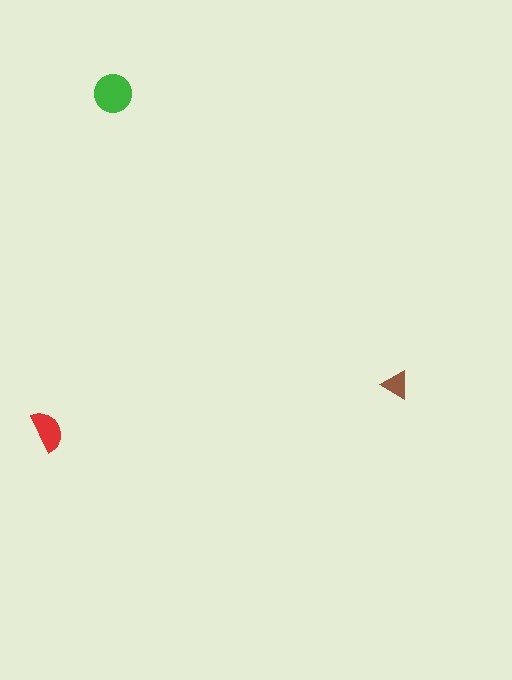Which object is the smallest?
The brown triangle.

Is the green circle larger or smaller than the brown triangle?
Larger.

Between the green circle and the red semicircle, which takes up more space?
The green circle.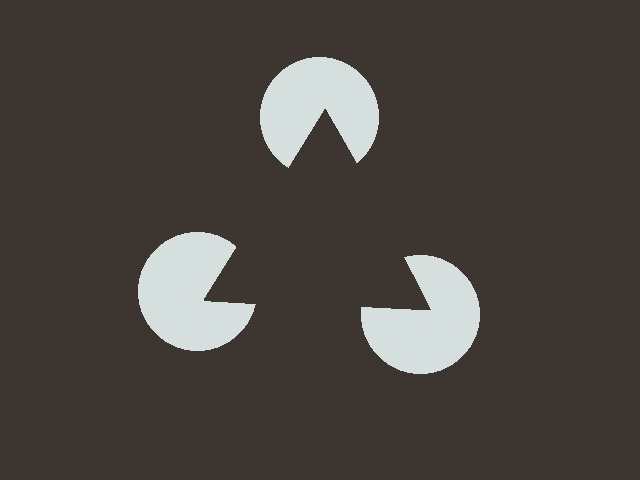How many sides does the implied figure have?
3 sides.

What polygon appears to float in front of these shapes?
An illusory triangle — its edges are inferred from the aligned wedge cuts in the pac-man discs, not physically drawn.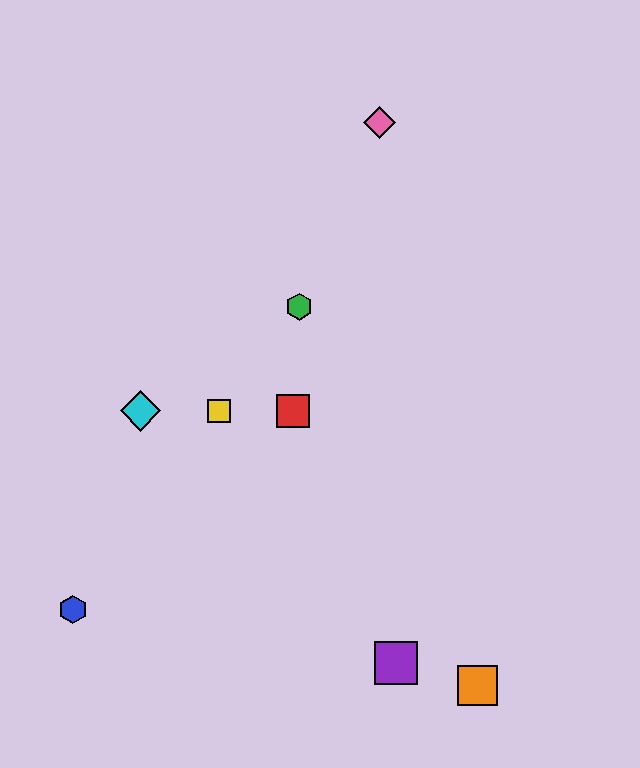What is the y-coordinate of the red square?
The red square is at y≈411.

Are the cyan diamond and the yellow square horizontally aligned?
Yes, both are at y≈411.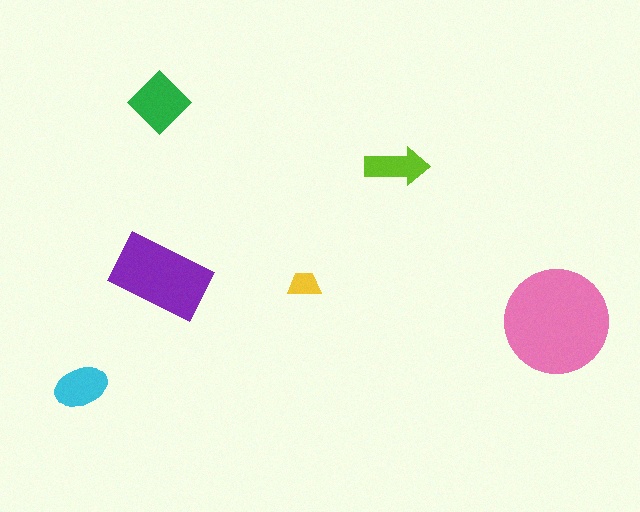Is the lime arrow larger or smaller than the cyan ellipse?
Smaller.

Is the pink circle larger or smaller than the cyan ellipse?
Larger.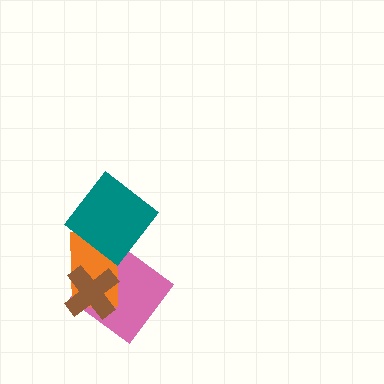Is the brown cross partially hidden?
No, no other shape covers it.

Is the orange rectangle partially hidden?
Yes, it is partially covered by another shape.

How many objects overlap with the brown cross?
2 objects overlap with the brown cross.